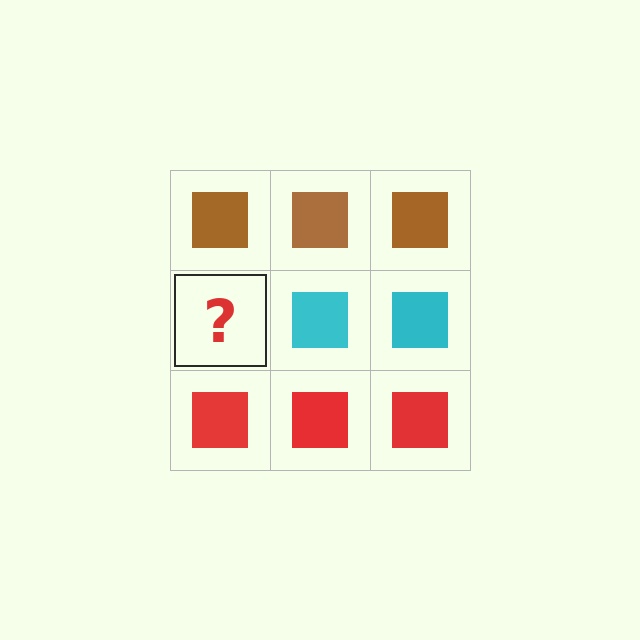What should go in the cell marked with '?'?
The missing cell should contain a cyan square.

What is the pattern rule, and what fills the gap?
The rule is that each row has a consistent color. The gap should be filled with a cyan square.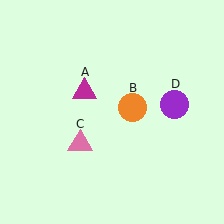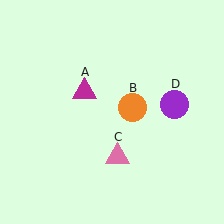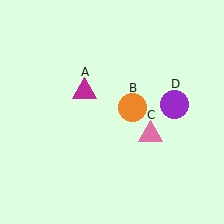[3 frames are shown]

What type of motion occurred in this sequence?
The pink triangle (object C) rotated counterclockwise around the center of the scene.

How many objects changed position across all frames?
1 object changed position: pink triangle (object C).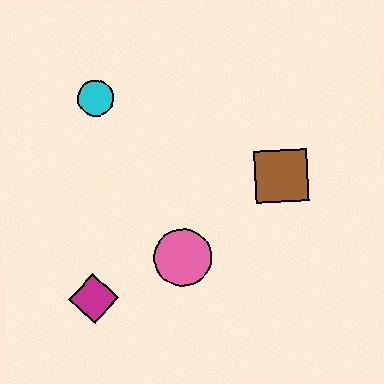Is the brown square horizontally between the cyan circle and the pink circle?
No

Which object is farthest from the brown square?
The magenta diamond is farthest from the brown square.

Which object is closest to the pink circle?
The magenta diamond is closest to the pink circle.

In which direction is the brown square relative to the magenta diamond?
The brown square is to the right of the magenta diamond.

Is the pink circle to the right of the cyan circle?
Yes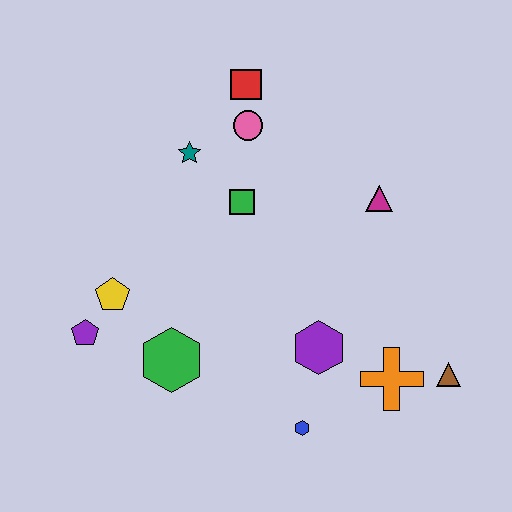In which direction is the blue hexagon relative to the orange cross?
The blue hexagon is to the left of the orange cross.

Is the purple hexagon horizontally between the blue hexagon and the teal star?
No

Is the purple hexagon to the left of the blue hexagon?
No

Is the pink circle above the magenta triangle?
Yes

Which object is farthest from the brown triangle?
The purple pentagon is farthest from the brown triangle.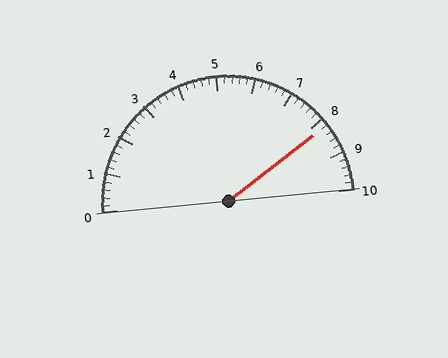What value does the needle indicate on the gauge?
The needle indicates approximately 8.2.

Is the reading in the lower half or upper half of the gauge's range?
The reading is in the upper half of the range (0 to 10).